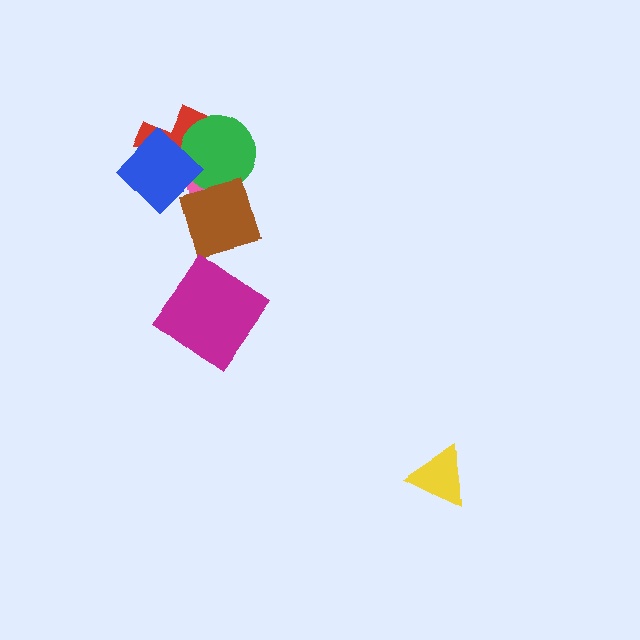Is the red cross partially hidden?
Yes, it is partially covered by another shape.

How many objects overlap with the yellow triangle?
0 objects overlap with the yellow triangle.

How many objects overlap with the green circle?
4 objects overlap with the green circle.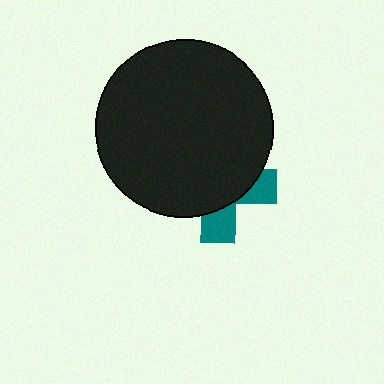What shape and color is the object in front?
The object in front is a black circle.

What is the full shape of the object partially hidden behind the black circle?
The partially hidden object is a teal cross.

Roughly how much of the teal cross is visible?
A small part of it is visible (roughly 30%).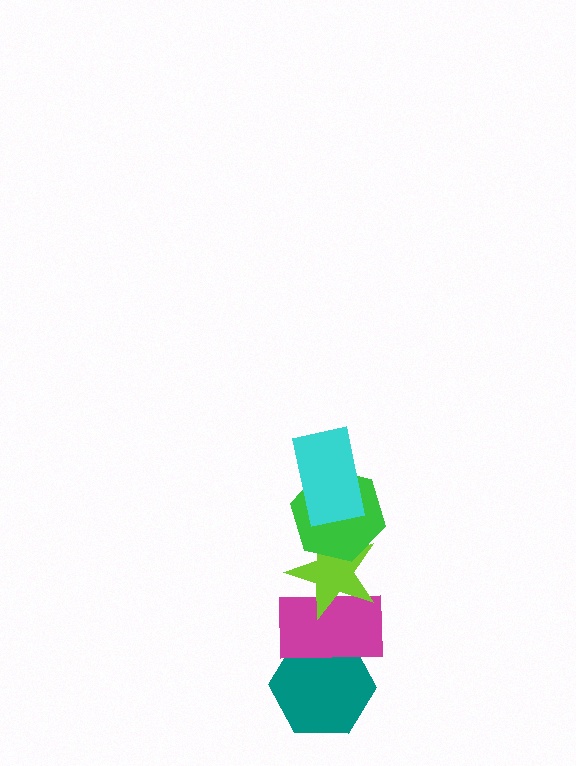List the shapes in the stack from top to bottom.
From top to bottom: the cyan rectangle, the green hexagon, the lime star, the magenta rectangle, the teal hexagon.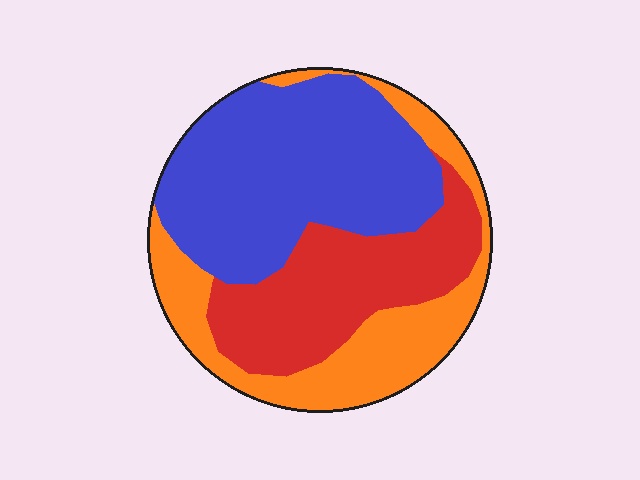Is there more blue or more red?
Blue.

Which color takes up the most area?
Blue, at roughly 45%.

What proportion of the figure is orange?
Orange covers 28% of the figure.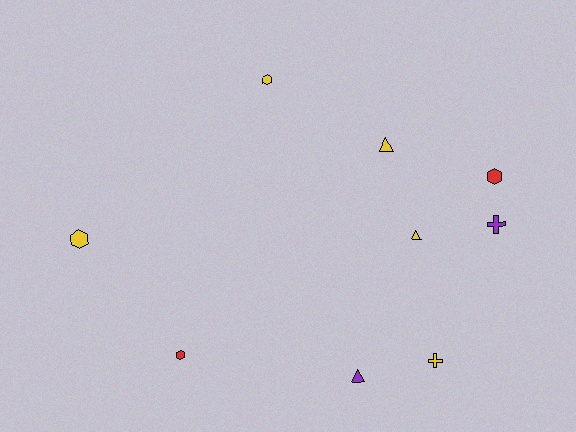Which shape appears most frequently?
Hexagon, with 4 objects.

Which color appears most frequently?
Yellow, with 5 objects.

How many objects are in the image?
There are 9 objects.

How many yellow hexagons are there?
There are 2 yellow hexagons.